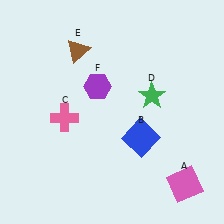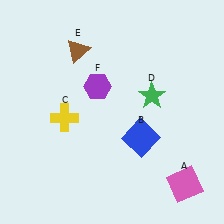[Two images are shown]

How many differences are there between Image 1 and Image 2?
There is 1 difference between the two images.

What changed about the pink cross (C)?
In Image 1, C is pink. In Image 2, it changed to yellow.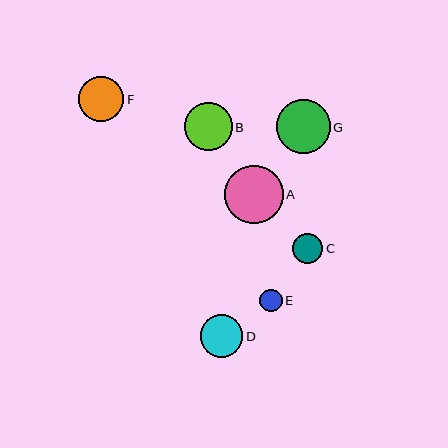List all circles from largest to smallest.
From largest to smallest: A, G, B, F, D, C, E.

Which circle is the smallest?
Circle E is the smallest with a size of approximately 23 pixels.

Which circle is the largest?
Circle A is the largest with a size of approximately 58 pixels.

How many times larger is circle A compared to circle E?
Circle A is approximately 2.6 times the size of circle E.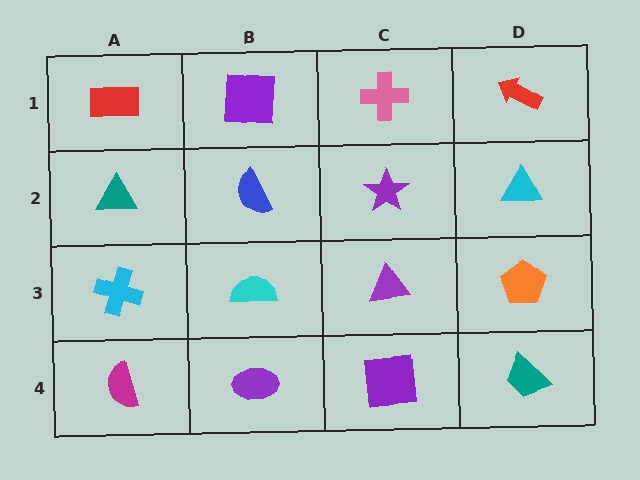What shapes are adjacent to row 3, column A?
A teal triangle (row 2, column A), a magenta semicircle (row 4, column A), a cyan semicircle (row 3, column B).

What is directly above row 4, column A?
A cyan cross.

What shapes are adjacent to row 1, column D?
A cyan triangle (row 2, column D), a pink cross (row 1, column C).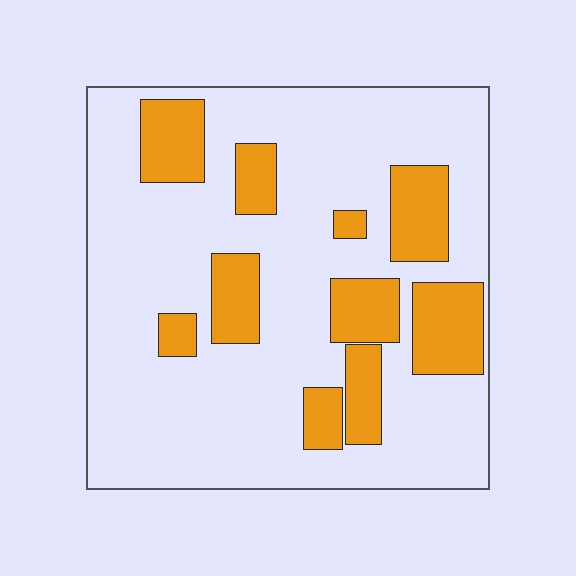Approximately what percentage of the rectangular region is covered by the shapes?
Approximately 25%.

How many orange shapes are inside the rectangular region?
10.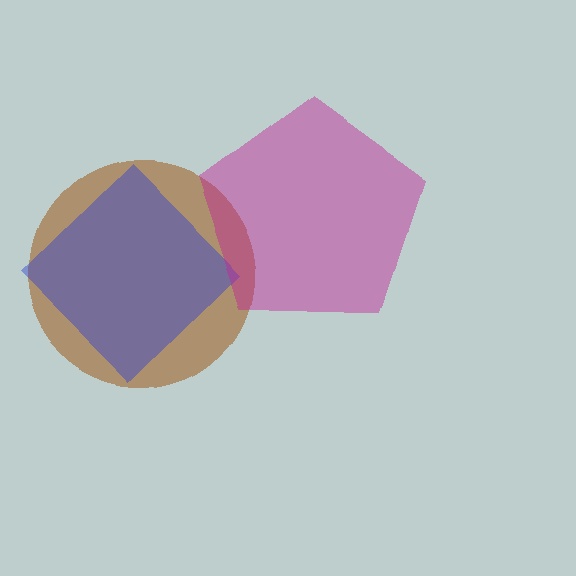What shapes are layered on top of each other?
The layered shapes are: a brown circle, a blue diamond, a magenta pentagon.